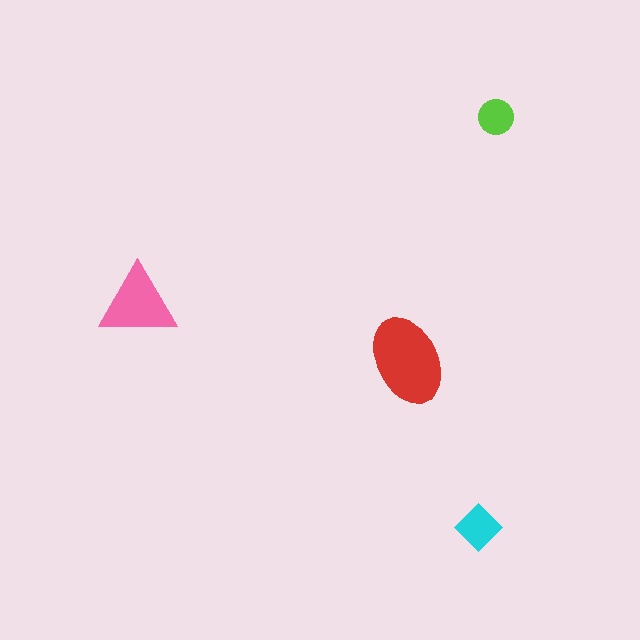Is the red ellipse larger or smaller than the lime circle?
Larger.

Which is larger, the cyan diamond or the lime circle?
The cyan diamond.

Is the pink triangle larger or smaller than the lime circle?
Larger.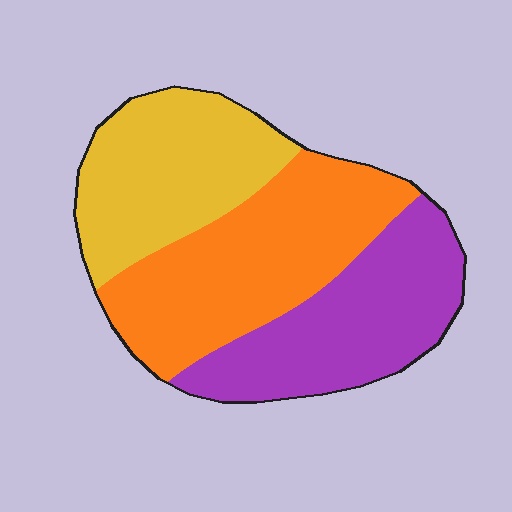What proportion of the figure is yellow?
Yellow covers roughly 30% of the figure.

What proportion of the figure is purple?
Purple takes up between a quarter and a half of the figure.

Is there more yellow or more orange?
Orange.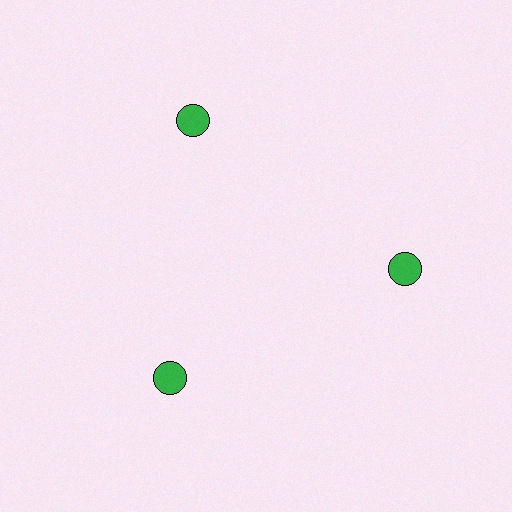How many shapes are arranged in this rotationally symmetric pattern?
There are 3 shapes, arranged in 3 groups of 1.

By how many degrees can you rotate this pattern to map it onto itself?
The pattern maps onto itself every 120 degrees of rotation.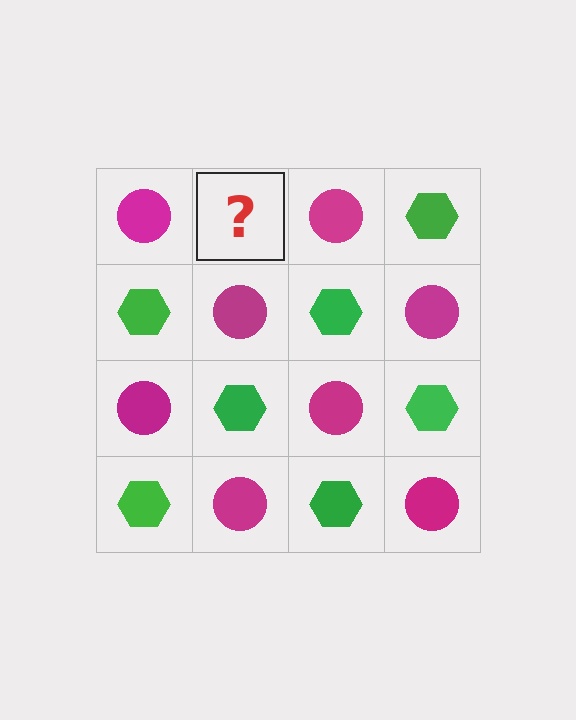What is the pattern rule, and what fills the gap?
The rule is that it alternates magenta circle and green hexagon in a checkerboard pattern. The gap should be filled with a green hexagon.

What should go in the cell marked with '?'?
The missing cell should contain a green hexagon.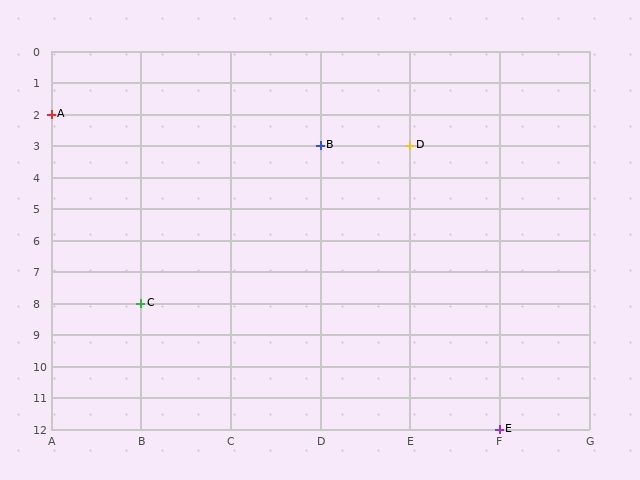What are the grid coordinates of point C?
Point C is at grid coordinates (B, 8).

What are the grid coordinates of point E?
Point E is at grid coordinates (F, 12).